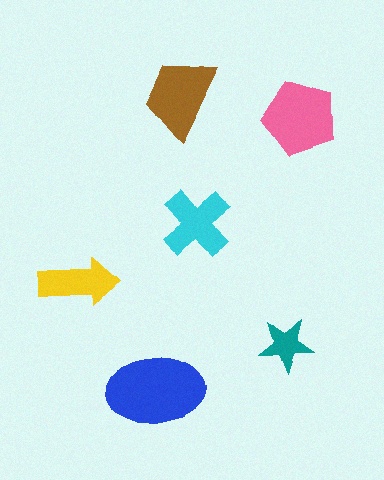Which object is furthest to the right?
The pink pentagon is rightmost.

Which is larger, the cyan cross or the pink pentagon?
The pink pentagon.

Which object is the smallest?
The teal star.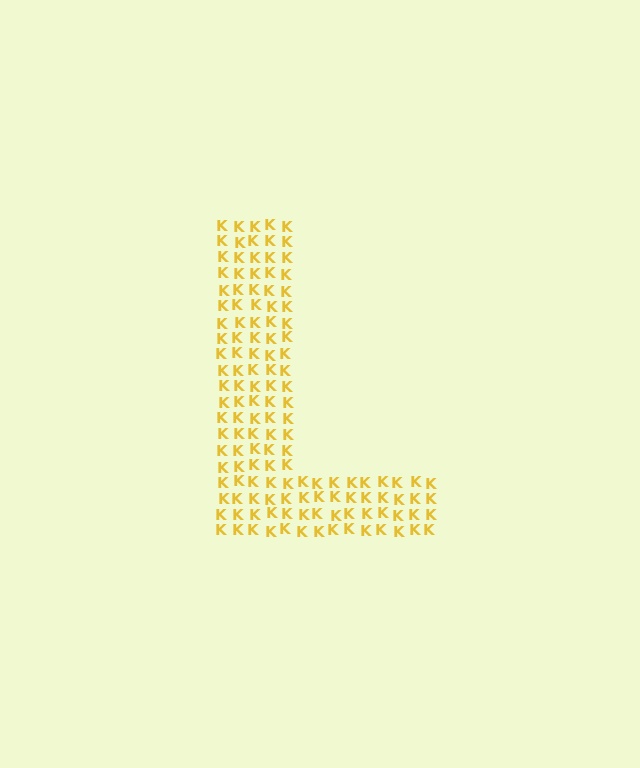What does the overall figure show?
The overall figure shows the letter L.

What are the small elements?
The small elements are letter K's.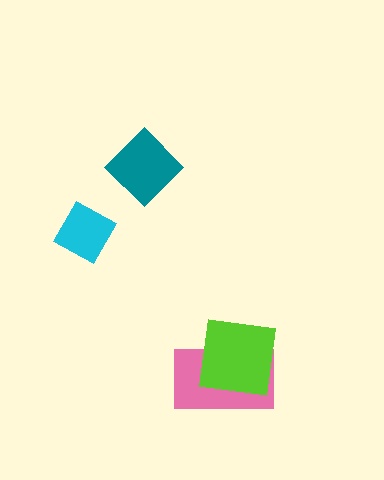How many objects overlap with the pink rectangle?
1 object overlaps with the pink rectangle.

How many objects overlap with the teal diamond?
0 objects overlap with the teal diamond.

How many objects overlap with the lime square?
1 object overlaps with the lime square.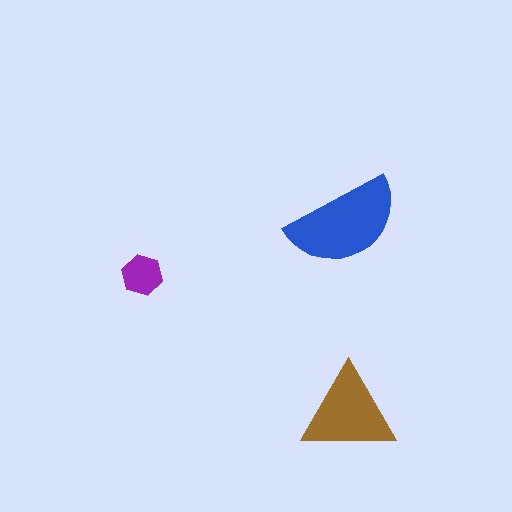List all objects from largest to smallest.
The blue semicircle, the brown triangle, the purple hexagon.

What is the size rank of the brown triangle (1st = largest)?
2nd.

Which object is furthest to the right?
The brown triangle is rightmost.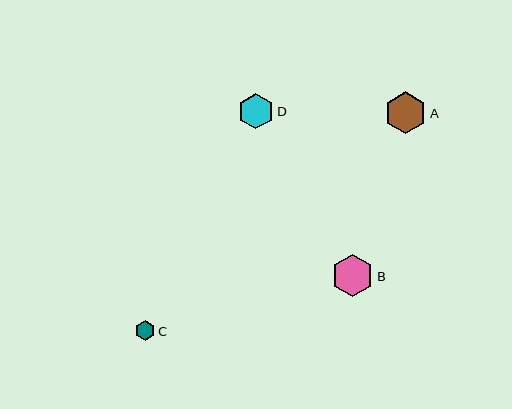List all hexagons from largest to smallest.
From largest to smallest: B, A, D, C.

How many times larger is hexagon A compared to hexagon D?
Hexagon A is approximately 1.2 times the size of hexagon D.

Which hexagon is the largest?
Hexagon B is the largest with a size of approximately 42 pixels.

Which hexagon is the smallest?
Hexagon C is the smallest with a size of approximately 20 pixels.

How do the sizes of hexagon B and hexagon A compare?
Hexagon B and hexagon A are approximately the same size.